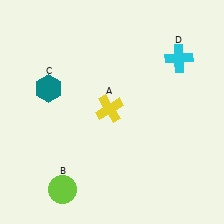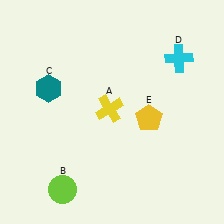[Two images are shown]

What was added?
A yellow pentagon (E) was added in Image 2.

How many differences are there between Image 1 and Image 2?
There is 1 difference between the two images.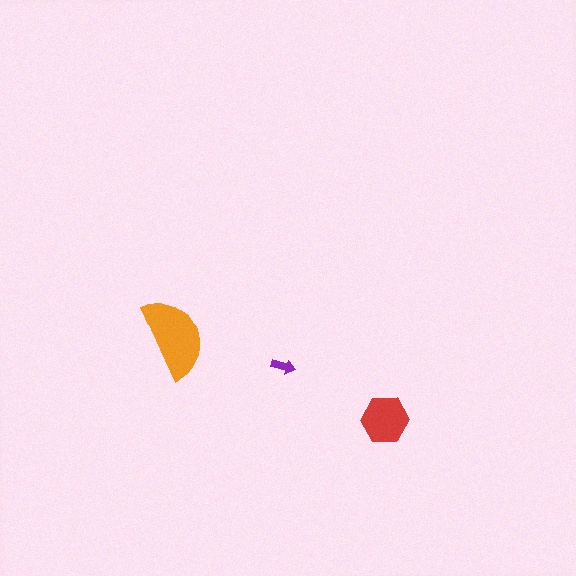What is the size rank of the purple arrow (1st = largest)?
3rd.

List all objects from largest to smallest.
The orange semicircle, the red hexagon, the purple arrow.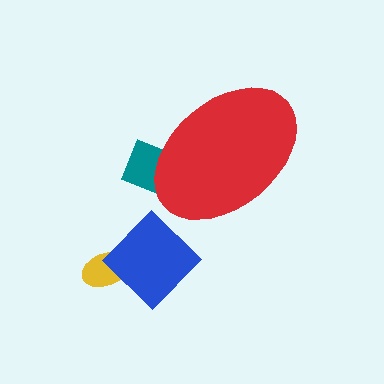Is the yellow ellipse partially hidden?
No, the yellow ellipse is fully visible.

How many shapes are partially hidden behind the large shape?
1 shape is partially hidden.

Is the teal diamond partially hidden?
Yes, the teal diamond is partially hidden behind the red ellipse.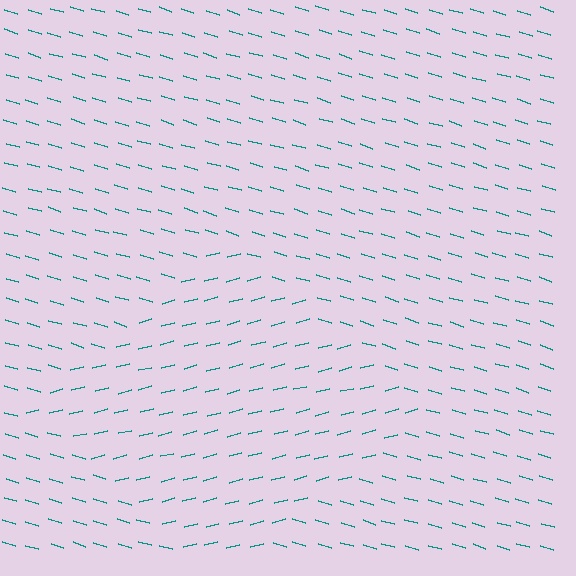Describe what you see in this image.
The image is filled with small teal line segments. A diamond region in the image has lines oriented differently from the surrounding lines, creating a visible texture boundary.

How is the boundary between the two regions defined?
The boundary is defined purely by a change in line orientation (approximately 31 degrees difference). All lines are the same color and thickness.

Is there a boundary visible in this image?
Yes, there is a texture boundary formed by a change in line orientation.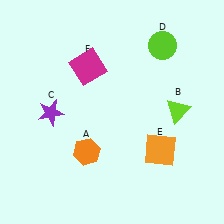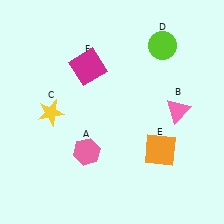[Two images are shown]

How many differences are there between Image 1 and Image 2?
There are 3 differences between the two images.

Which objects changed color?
A changed from orange to pink. B changed from lime to pink. C changed from purple to yellow.